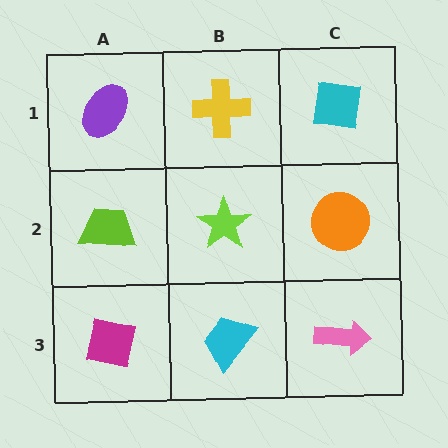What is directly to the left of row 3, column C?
A cyan trapezoid.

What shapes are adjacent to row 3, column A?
A lime trapezoid (row 2, column A), a cyan trapezoid (row 3, column B).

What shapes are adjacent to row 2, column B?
A yellow cross (row 1, column B), a cyan trapezoid (row 3, column B), a lime trapezoid (row 2, column A), an orange circle (row 2, column C).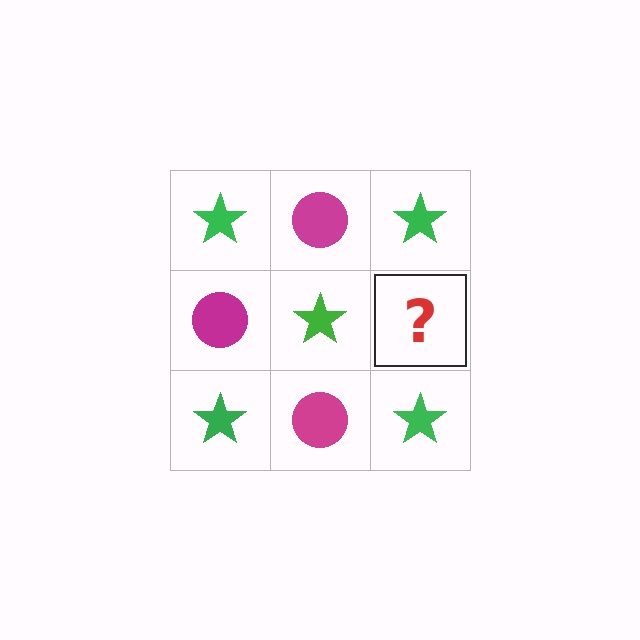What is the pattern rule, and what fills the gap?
The rule is that it alternates green star and magenta circle in a checkerboard pattern. The gap should be filled with a magenta circle.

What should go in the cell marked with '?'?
The missing cell should contain a magenta circle.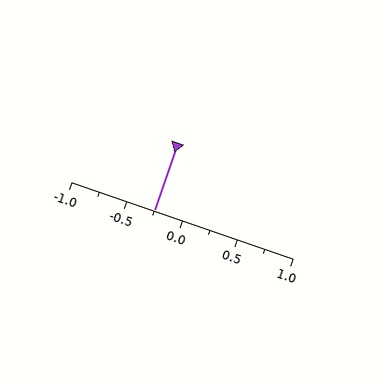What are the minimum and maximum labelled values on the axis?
The axis runs from -1.0 to 1.0.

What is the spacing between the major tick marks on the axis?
The major ticks are spaced 0.5 apart.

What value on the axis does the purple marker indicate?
The marker indicates approximately -0.25.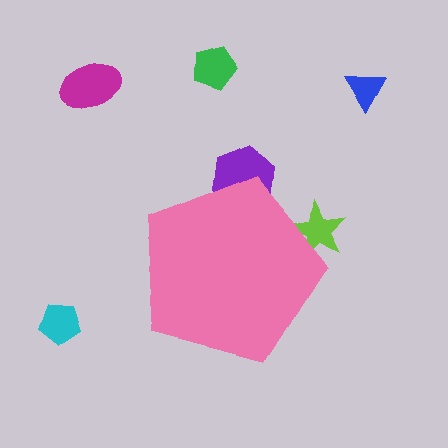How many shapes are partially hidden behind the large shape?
2 shapes are partially hidden.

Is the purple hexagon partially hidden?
Yes, the purple hexagon is partially hidden behind the pink pentagon.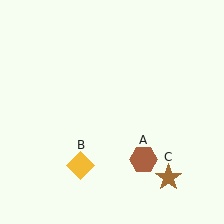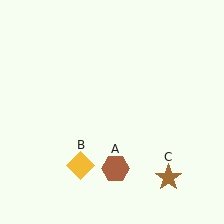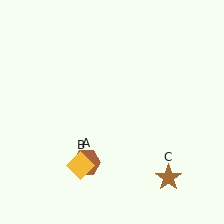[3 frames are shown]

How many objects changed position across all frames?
1 object changed position: brown hexagon (object A).